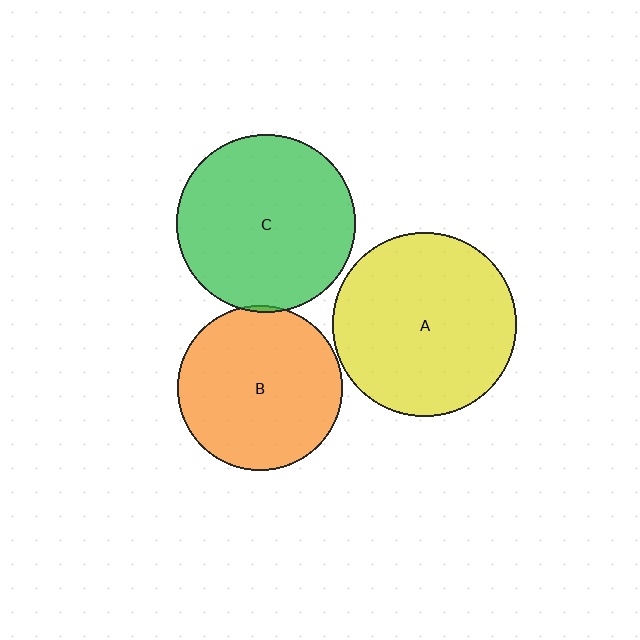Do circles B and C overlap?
Yes.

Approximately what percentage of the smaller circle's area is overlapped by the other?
Approximately 5%.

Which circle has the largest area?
Circle A (yellow).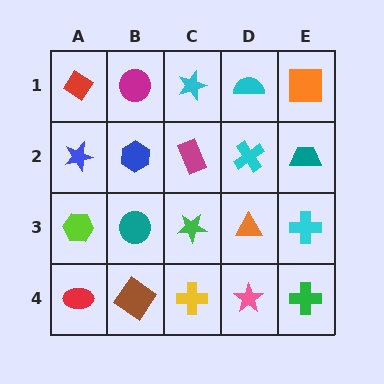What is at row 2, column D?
A cyan cross.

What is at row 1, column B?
A magenta circle.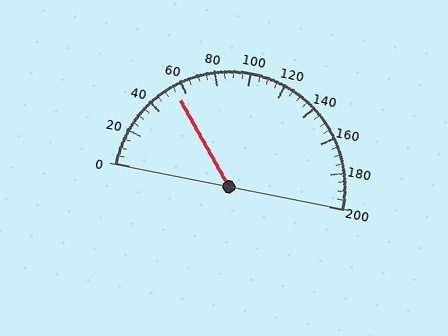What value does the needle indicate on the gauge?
The needle indicates approximately 55.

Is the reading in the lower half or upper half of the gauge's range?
The reading is in the lower half of the range (0 to 200).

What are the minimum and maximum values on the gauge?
The gauge ranges from 0 to 200.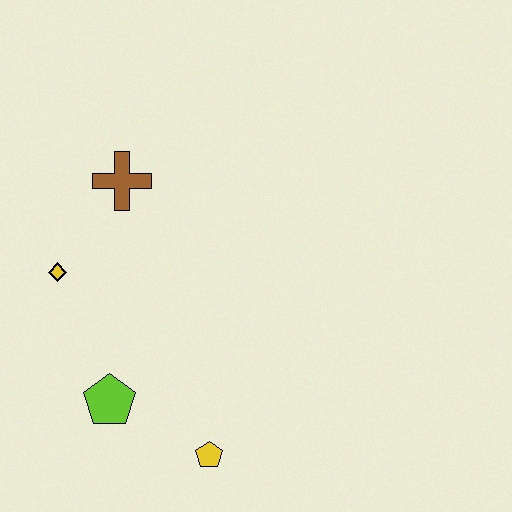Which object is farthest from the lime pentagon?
The brown cross is farthest from the lime pentagon.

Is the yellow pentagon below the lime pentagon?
Yes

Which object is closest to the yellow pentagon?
The lime pentagon is closest to the yellow pentagon.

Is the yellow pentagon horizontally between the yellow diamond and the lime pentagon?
No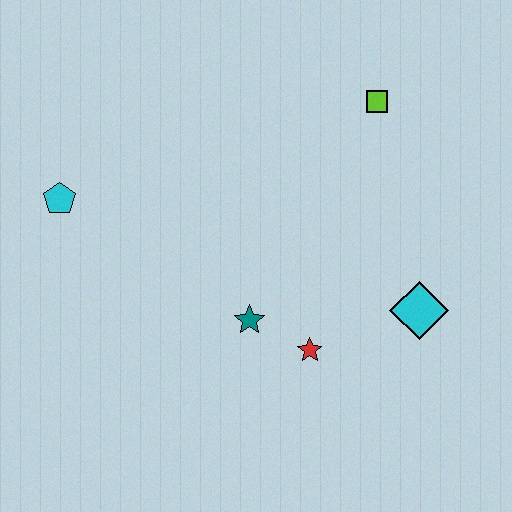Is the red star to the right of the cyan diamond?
No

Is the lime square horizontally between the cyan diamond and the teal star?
Yes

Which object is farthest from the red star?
The cyan pentagon is farthest from the red star.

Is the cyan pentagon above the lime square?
No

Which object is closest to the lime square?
The cyan diamond is closest to the lime square.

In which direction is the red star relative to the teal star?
The red star is to the right of the teal star.